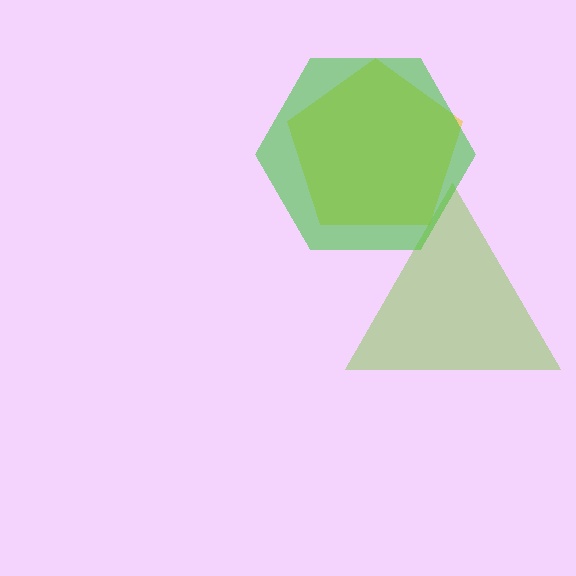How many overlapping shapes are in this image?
There are 3 overlapping shapes in the image.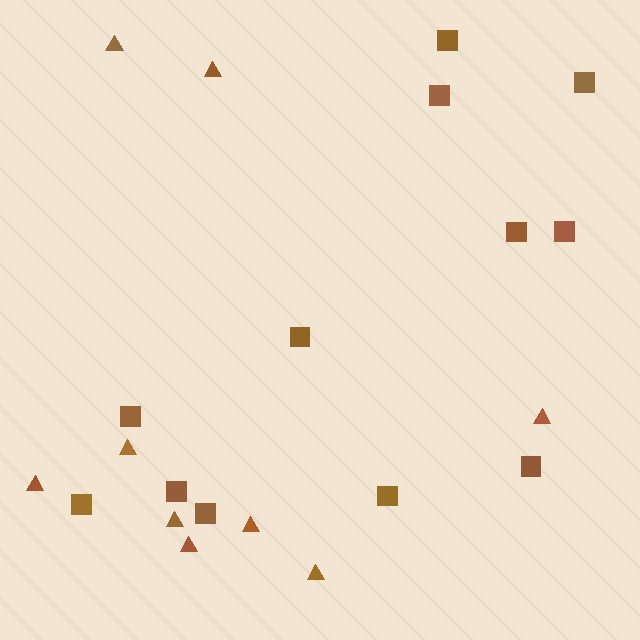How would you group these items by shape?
There are 2 groups: one group of squares (12) and one group of triangles (9).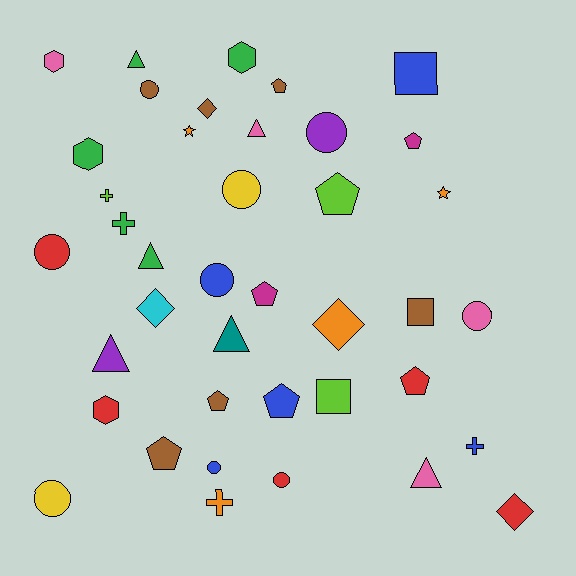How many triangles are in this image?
There are 6 triangles.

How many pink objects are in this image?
There are 4 pink objects.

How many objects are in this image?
There are 40 objects.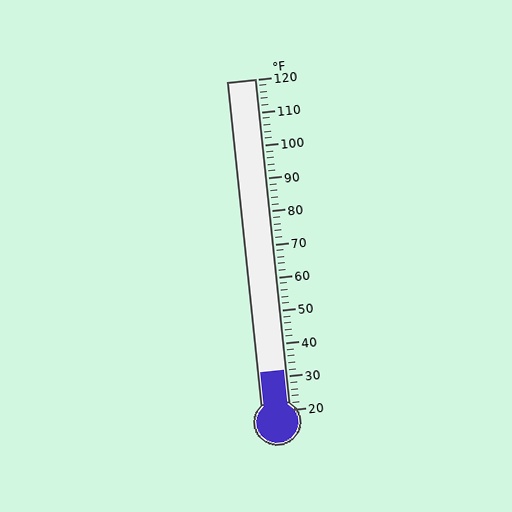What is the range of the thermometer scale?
The thermometer scale ranges from 20°F to 120°F.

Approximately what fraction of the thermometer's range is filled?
The thermometer is filled to approximately 10% of its range.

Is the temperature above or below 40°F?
The temperature is below 40°F.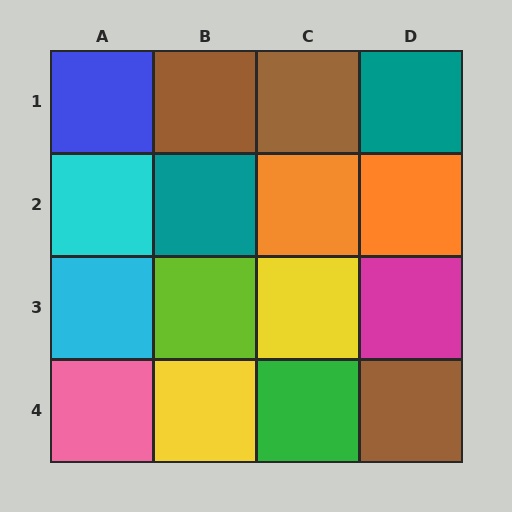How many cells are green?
1 cell is green.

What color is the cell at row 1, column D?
Teal.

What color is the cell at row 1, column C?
Brown.